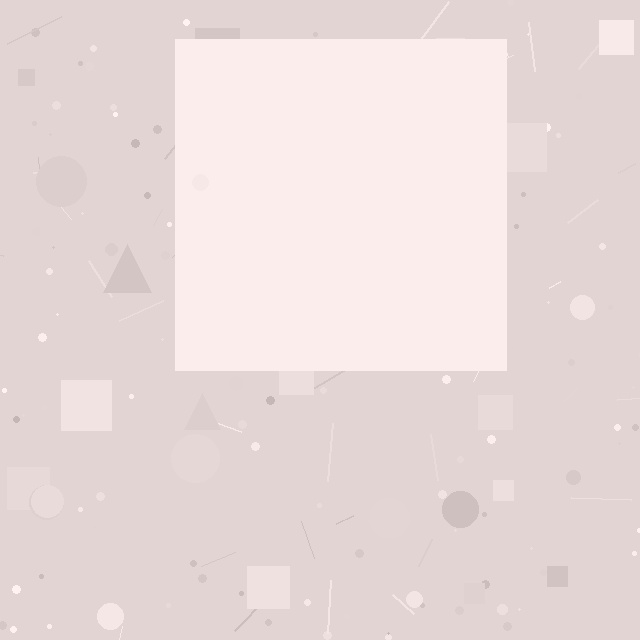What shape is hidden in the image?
A square is hidden in the image.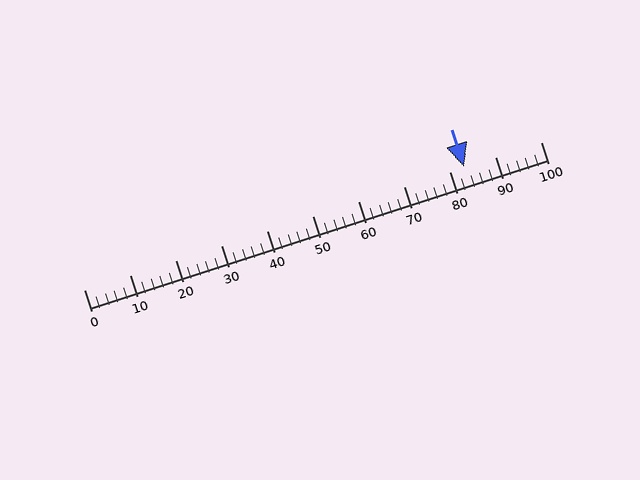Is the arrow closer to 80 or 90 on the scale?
The arrow is closer to 80.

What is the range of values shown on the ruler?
The ruler shows values from 0 to 100.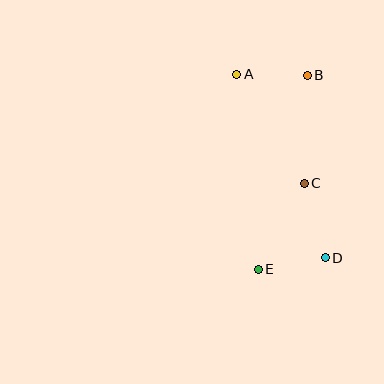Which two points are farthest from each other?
Points A and D are farthest from each other.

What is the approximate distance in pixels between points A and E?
The distance between A and E is approximately 196 pixels.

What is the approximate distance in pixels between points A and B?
The distance between A and B is approximately 71 pixels.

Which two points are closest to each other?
Points D and E are closest to each other.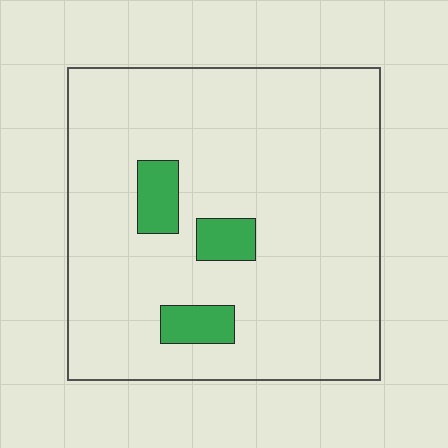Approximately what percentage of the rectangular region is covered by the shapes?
Approximately 10%.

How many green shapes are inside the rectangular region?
3.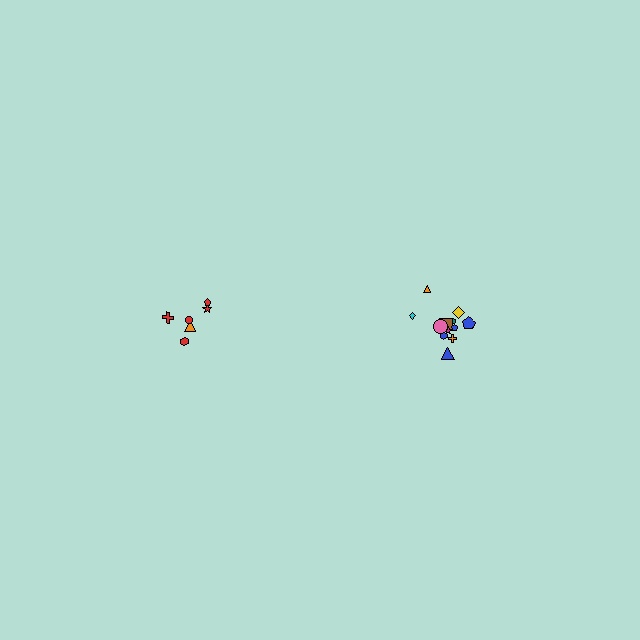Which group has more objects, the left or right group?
The right group.